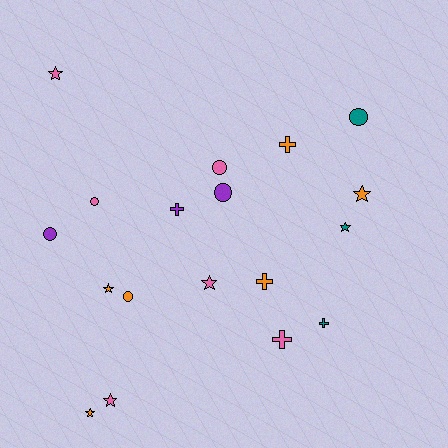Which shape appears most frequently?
Star, with 7 objects.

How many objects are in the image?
There are 18 objects.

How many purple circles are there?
There are 2 purple circles.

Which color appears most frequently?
Pink, with 6 objects.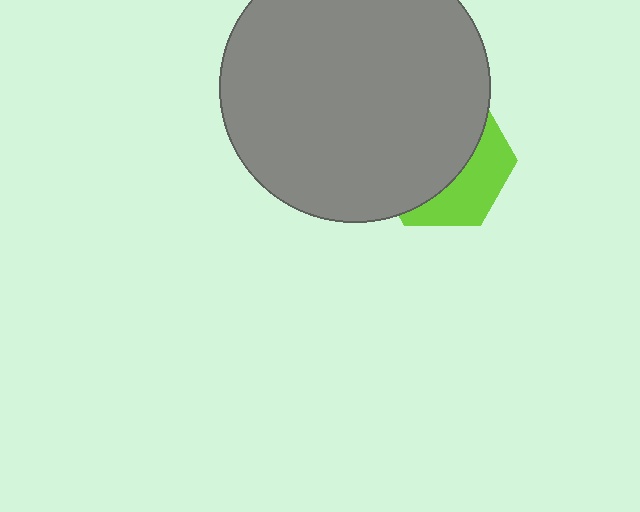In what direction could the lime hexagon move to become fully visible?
The lime hexagon could move toward the lower-right. That would shift it out from behind the gray circle entirely.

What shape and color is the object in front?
The object in front is a gray circle.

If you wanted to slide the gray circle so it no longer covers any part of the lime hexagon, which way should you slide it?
Slide it toward the upper-left — that is the most direct way to separate the two shapes.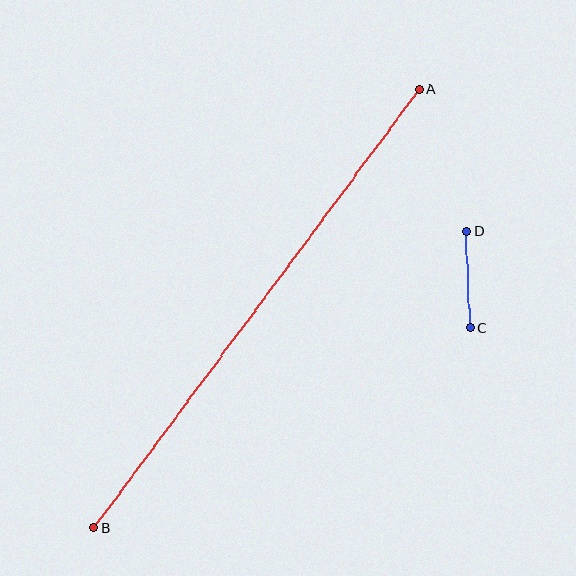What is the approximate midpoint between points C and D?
The midpoint is at approximately (468, 279) pixels.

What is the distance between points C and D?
The distance is approximately 96 pixels.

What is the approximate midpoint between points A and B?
The midpoint is at approximately (256, 309) pixels.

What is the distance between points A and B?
The distance is approximately 546 pixels.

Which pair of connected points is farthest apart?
Points A and B are farthest apart.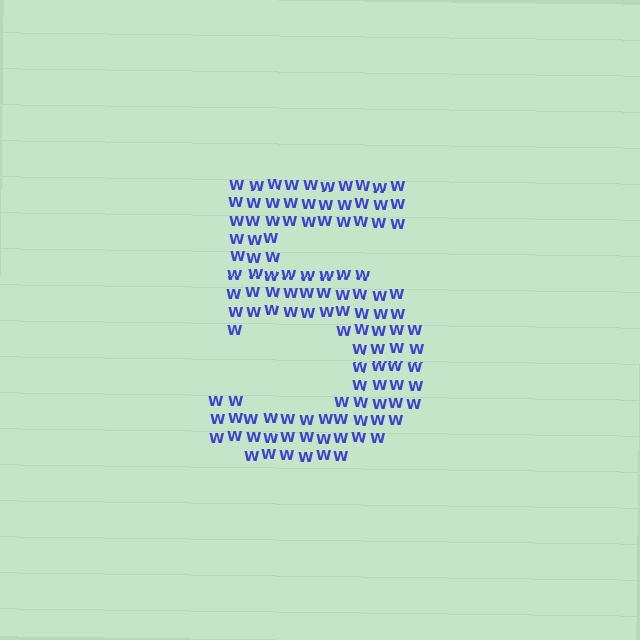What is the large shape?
The large shape is the digit 5.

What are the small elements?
The small elements are letter W's.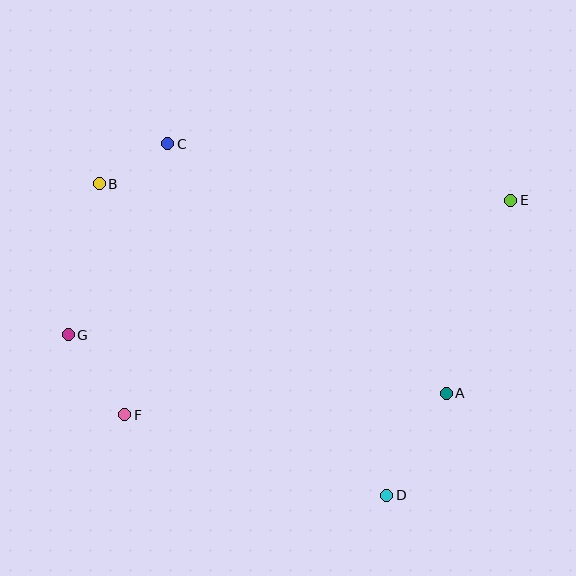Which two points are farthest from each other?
Points E and G are farthest from each other.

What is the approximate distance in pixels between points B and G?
The distance between B and G is approximately 154 pixels.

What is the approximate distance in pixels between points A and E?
The distance between A and E is approximately 204 pixels.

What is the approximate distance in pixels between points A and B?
The distance between A and B is approximately 405 pixels.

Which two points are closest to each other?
Points B and C are closest to each other.